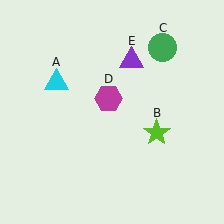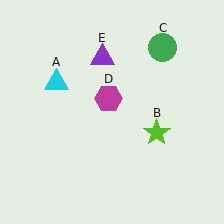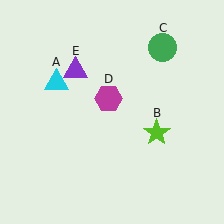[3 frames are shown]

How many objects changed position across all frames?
1 object changed position: purple triangle (object E).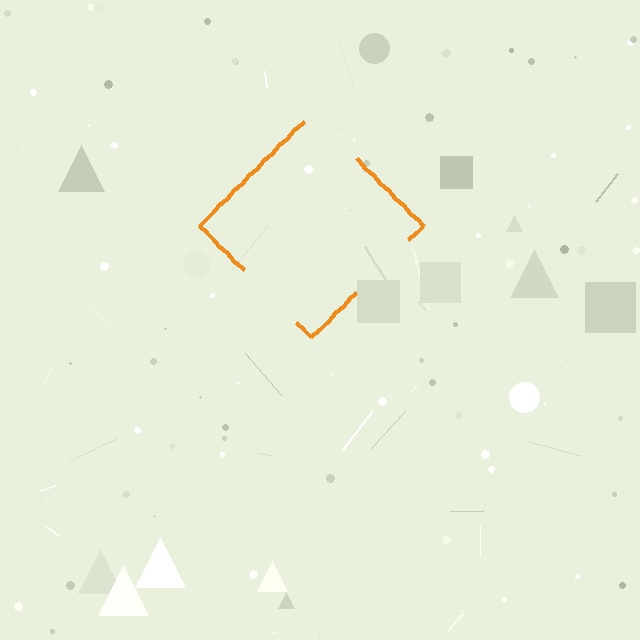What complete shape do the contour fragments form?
The contour fragments form a diamond.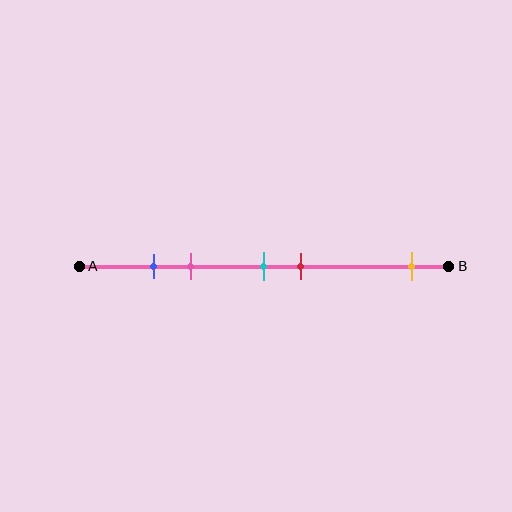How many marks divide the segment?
There are 5 marks dividing the segment.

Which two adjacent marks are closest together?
The blue and pink marks are the closest adjacent pair.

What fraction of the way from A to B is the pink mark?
The pink mark is approximately 30% (0.3) of the way from A to B.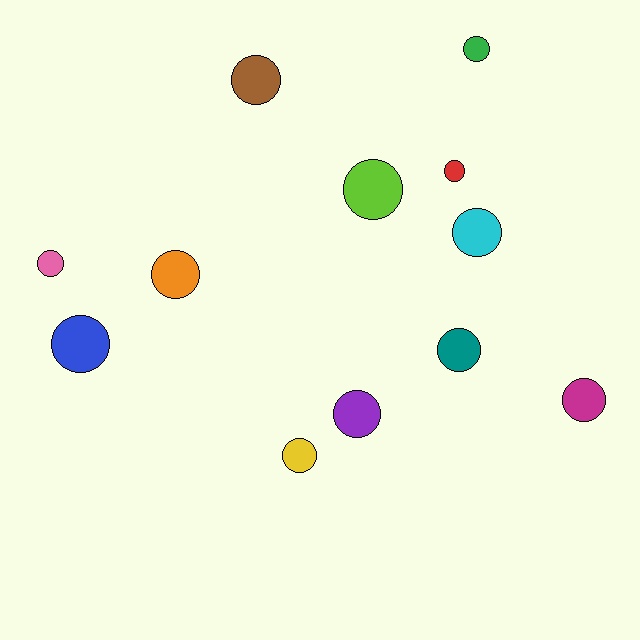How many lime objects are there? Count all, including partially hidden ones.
There is 1 lime object.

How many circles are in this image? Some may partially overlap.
There are 12 circles.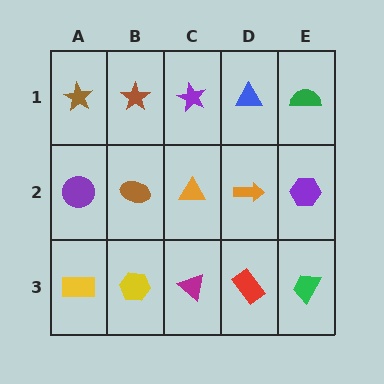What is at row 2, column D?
An orange arrow.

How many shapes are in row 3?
5 shapes.